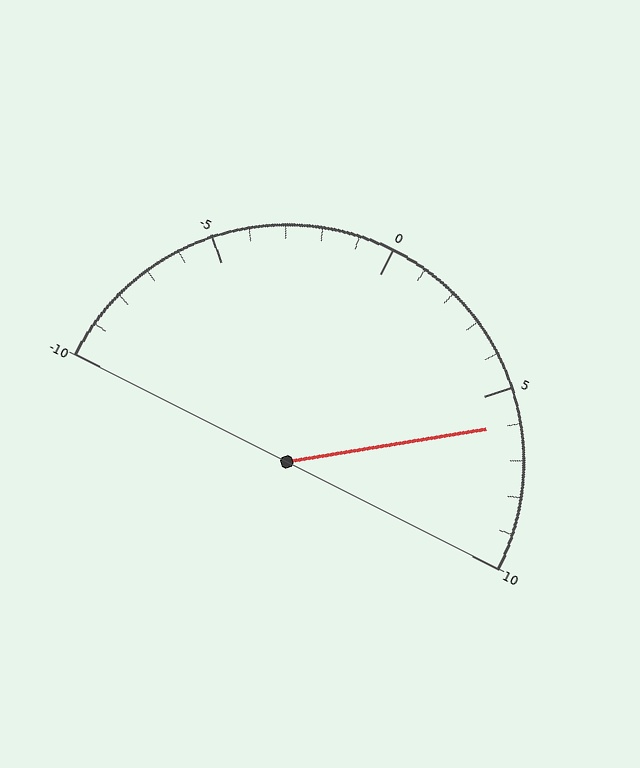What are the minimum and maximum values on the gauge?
The gauge ranges from -10 to 10.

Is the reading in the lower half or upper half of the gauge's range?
The reading is in the upper half of the range (-10 to 10).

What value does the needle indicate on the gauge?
The needle indicates approximately 6.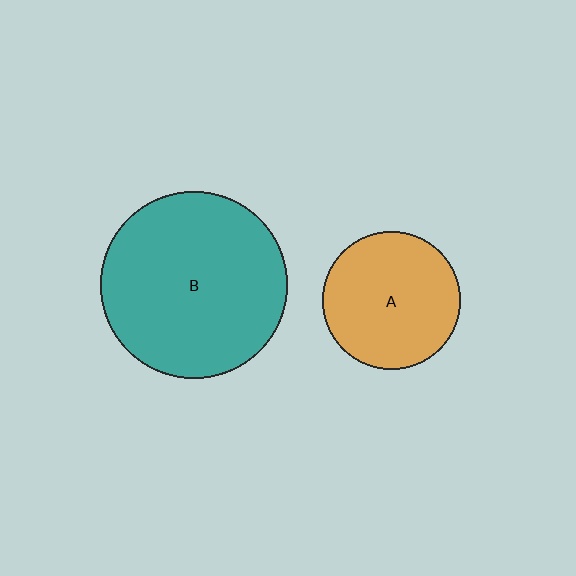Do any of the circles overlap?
No, none of the circles overlap.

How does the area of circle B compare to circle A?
Approximately 1.8 times.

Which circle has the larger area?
Circle B (teal).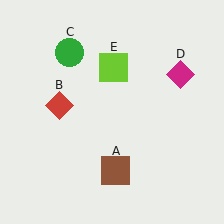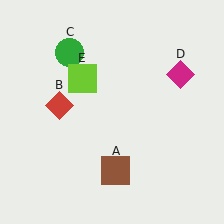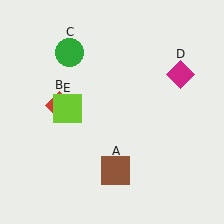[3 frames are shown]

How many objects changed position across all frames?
1 object changed position: lime square (object E).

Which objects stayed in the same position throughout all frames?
Brown square (object A) and red diamond (object B) and green circle (object C) and magenta diamond (object D) remained stationary.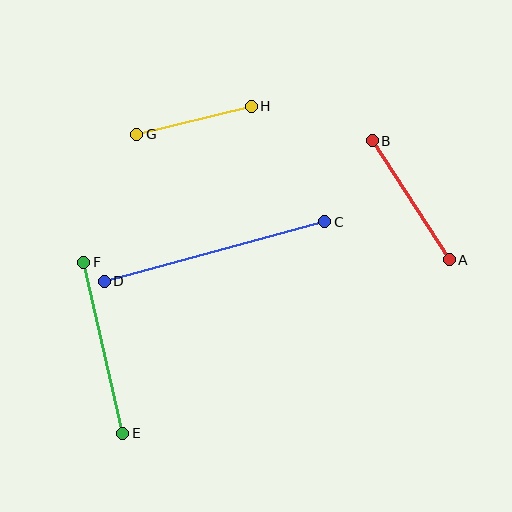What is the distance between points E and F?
The distance is approximately 175 pixels.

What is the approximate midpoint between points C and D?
The midpoint is at approximately (215, 251) pixels.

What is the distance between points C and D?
The distance is approximately 228 pixels.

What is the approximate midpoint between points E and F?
The midpoint is at approximately (103, 348) pixels.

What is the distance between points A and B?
The distance is approximately 142 pixels.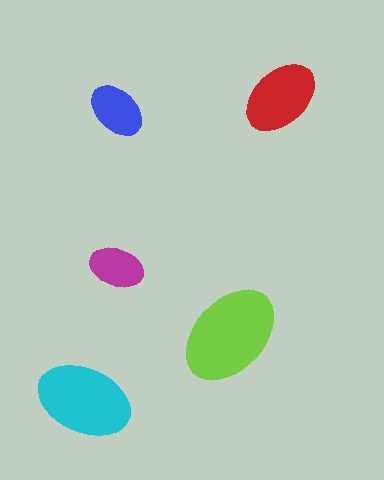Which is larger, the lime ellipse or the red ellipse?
The lime one.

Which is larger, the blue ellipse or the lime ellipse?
The lime one.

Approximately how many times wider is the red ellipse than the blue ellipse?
About 1.5 times wider.